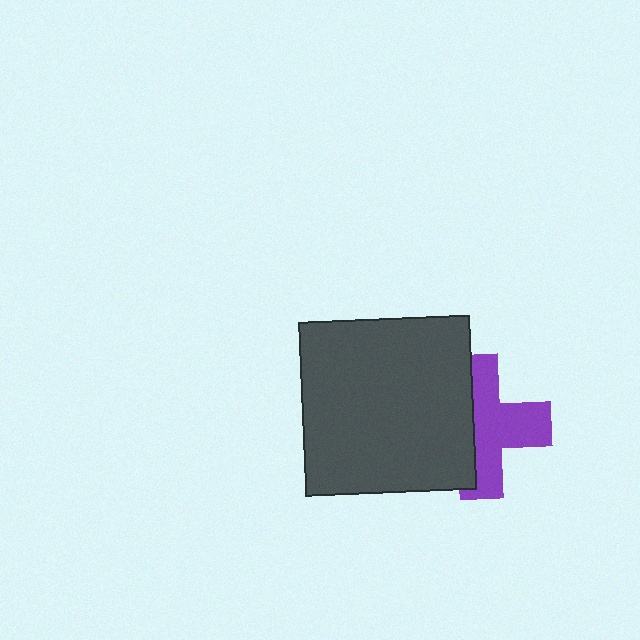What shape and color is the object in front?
The object in front is a dark gray rectangle.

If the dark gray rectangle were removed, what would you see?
You would see the complete purple cross.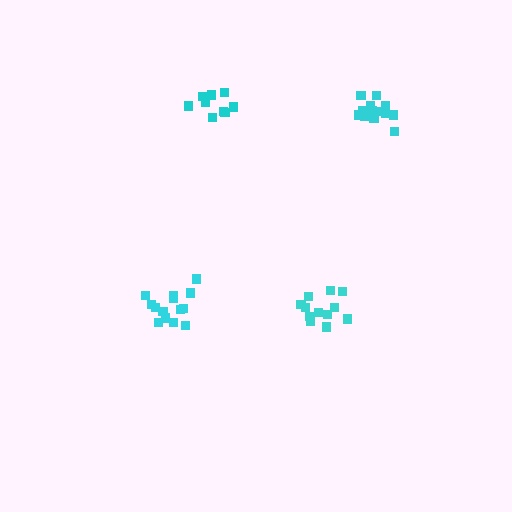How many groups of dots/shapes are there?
There are 4 groups.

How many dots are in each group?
Group 1: 12 dots, Group 2: 14 dots, Group 3: 9 dots, Group 4: 15 dots (50 total).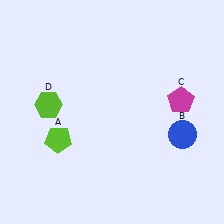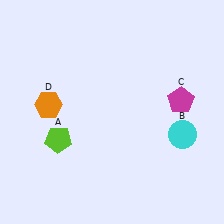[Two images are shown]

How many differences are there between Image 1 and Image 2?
There are 2 differences between the two images.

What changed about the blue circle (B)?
In Image 1, B is blue. In Image 2, it changed to cyan.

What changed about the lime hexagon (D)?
In Image 1, D is lime. In Image 2, it changed to orange.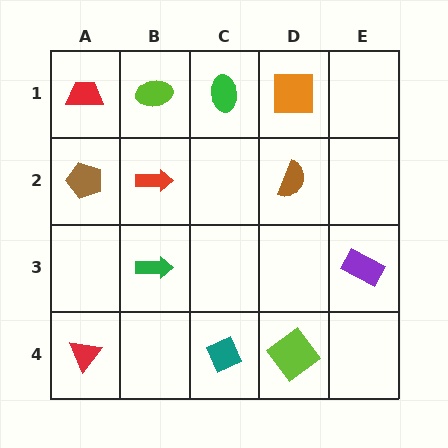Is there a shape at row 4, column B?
No, that cell is empty.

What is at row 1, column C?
A green ellipse.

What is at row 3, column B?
A green arrow.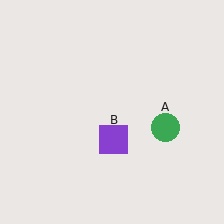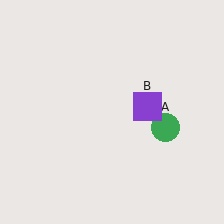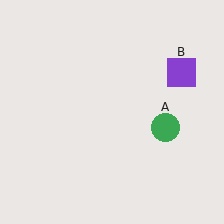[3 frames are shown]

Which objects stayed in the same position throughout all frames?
Green circle (object A) remained stationary.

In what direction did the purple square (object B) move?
The purple square (object B) moved up and to the right.